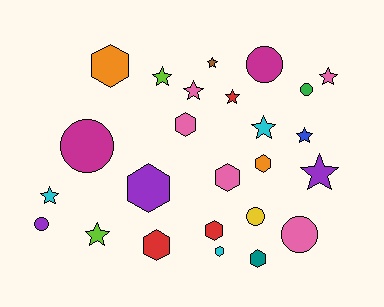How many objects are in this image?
There are 25 objects.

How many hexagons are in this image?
There are 9 hexagons.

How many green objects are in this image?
There is 1 green object.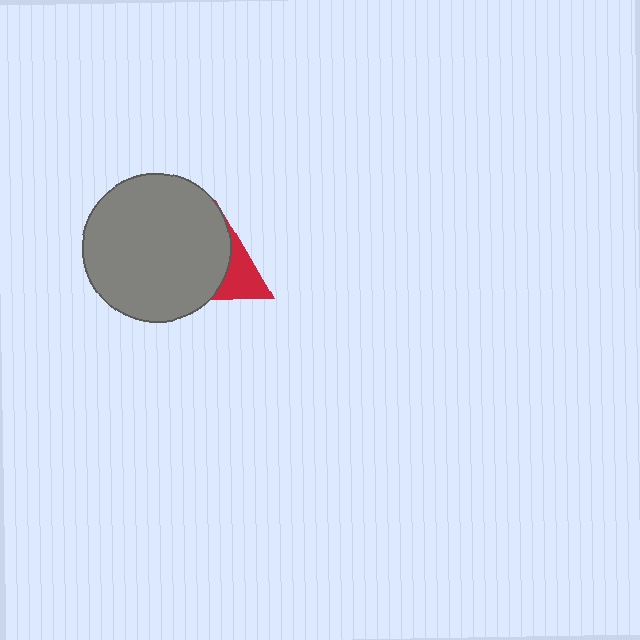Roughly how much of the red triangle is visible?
A small part of it is visible (roughly 33%).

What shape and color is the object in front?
The object in front is a gray circle.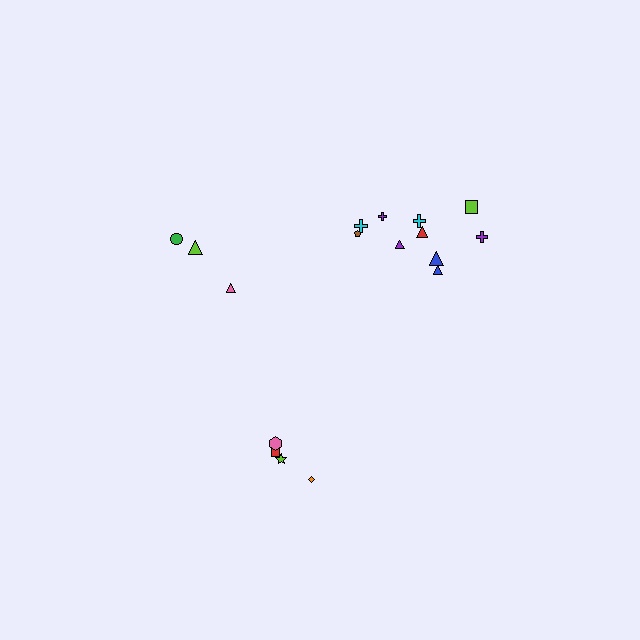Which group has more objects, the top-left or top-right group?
The top-right group.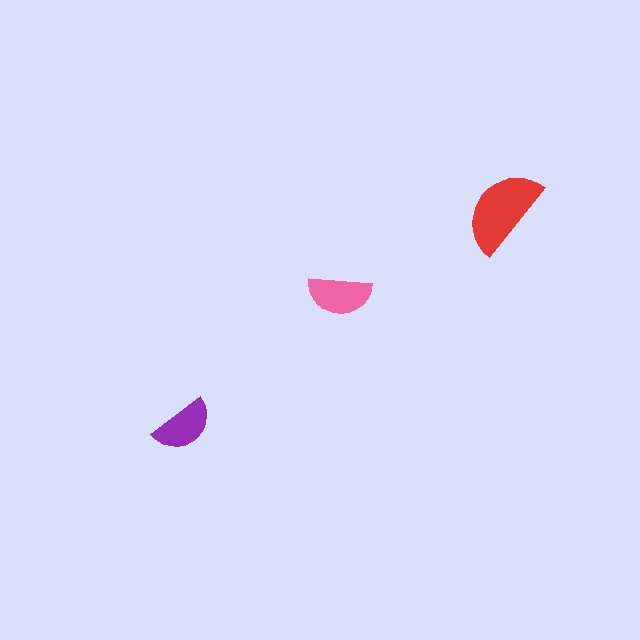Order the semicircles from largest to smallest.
the red one, the pink one, the purple one.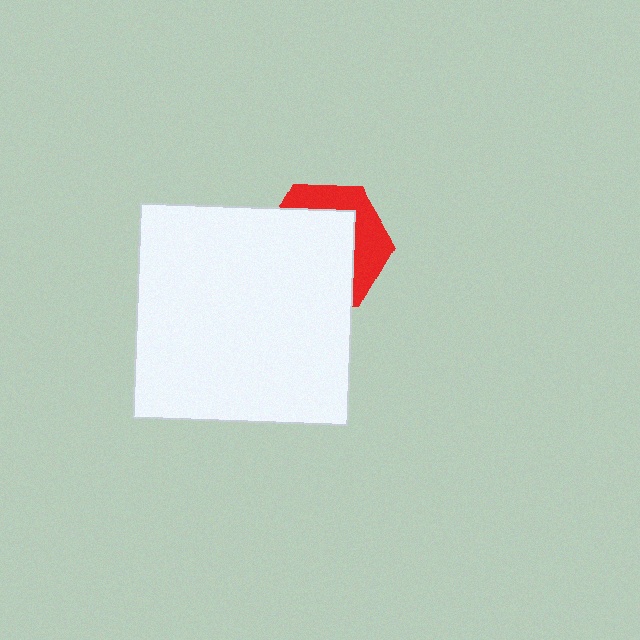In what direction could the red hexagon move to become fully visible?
The red hexagon could move toward the upper-right. That would shift it out from behind the white square entirely.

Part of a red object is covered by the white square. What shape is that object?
It is a hexagon.